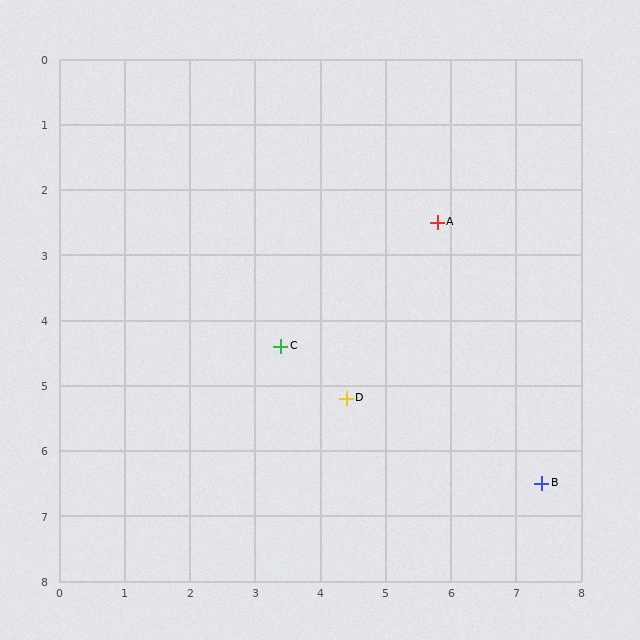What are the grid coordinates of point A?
Point A is at approximately (5.8, 2.5).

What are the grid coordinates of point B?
Point B is at approximately (7.4, 6.5).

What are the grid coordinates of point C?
Point C is at approximately (3.4, 4.4).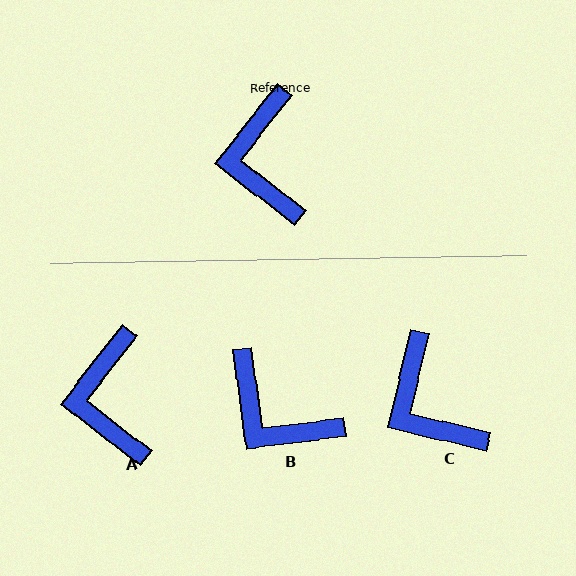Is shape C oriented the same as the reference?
No, it is off by about 25 degrees.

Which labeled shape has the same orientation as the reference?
A.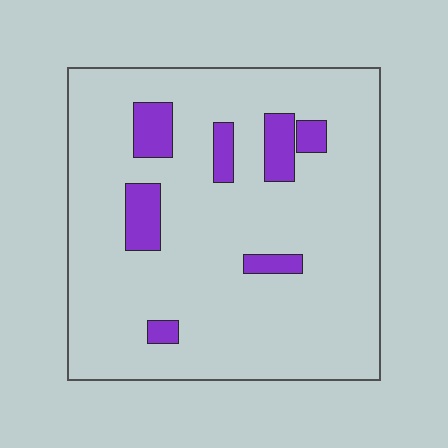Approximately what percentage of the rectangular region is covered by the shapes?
Approximately 10%.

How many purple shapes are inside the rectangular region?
7.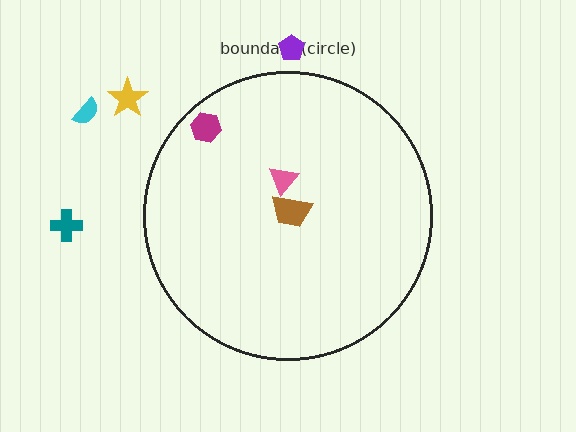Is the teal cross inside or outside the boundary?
Outside.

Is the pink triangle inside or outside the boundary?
Inside.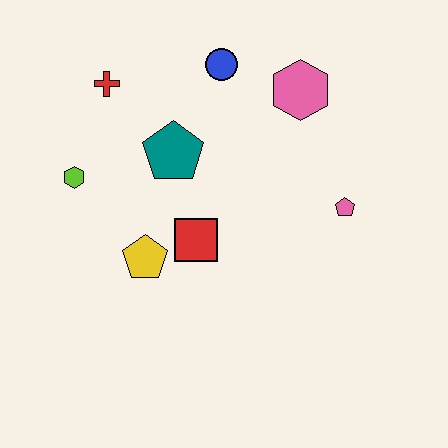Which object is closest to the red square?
The yellow pentagon is closest to the red square.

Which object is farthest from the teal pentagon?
The pink pentagon is farthest from the teal pentagon.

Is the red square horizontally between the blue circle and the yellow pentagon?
Yes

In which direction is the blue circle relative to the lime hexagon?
The blue circle is to the right of the lime hexagon.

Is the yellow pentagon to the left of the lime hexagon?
No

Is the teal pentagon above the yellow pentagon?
Yes